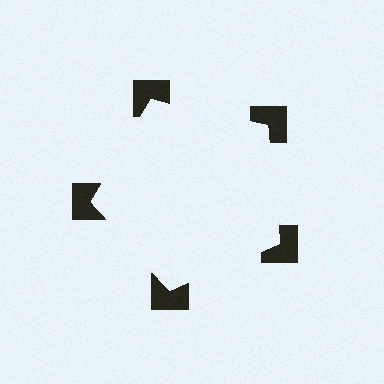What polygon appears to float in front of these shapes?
An illusory pentagon — its edges are inferred from the aligned wedge cuts in the notched squares, not physically drawn.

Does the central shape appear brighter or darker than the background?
It typically appears slightly brighter than the background, even though no actual brightness change is drawn.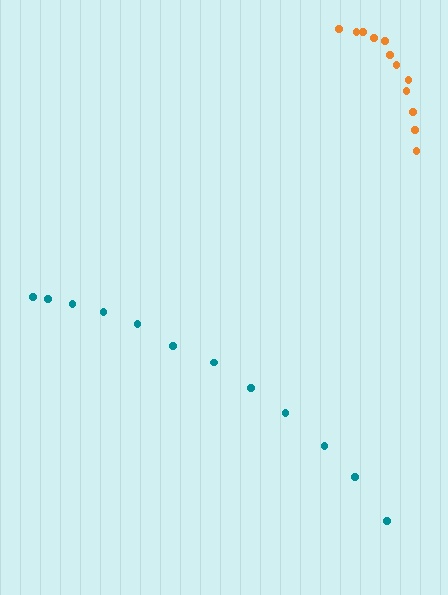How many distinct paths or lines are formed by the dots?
There are 2 distinct paths.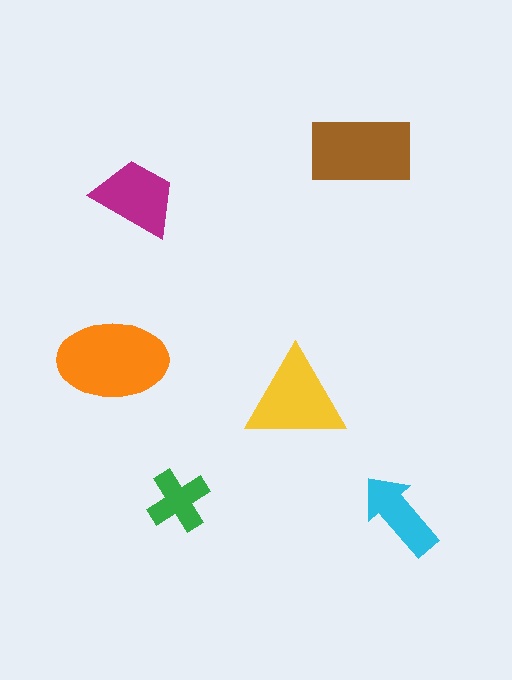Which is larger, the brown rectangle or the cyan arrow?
The brown rectangle.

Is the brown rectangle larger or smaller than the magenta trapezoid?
Larger.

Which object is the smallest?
The green cross.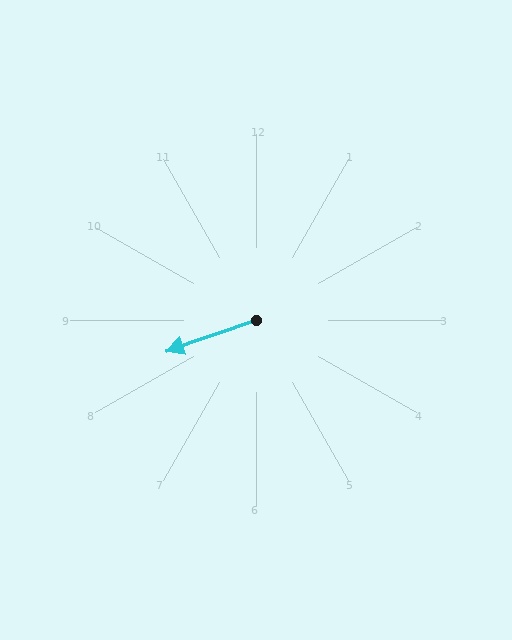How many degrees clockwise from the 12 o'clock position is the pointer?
Approximately 251 degrees.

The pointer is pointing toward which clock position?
Roughly 8 o'clock.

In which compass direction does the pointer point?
West.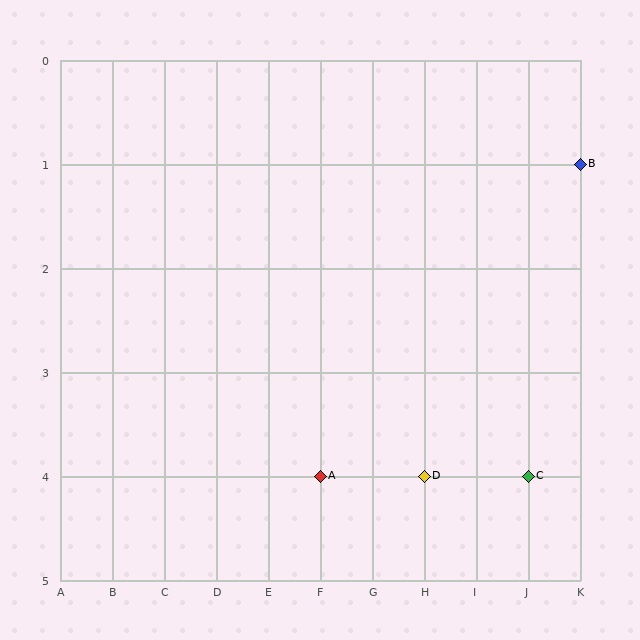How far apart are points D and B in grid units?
Points D and B are 3 columns and 3 rows apart (about 4.2 grid units diagonally).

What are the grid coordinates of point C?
Point C is at grid coordinates (J, 4).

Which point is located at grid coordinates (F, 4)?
Point A is at (F, 4).